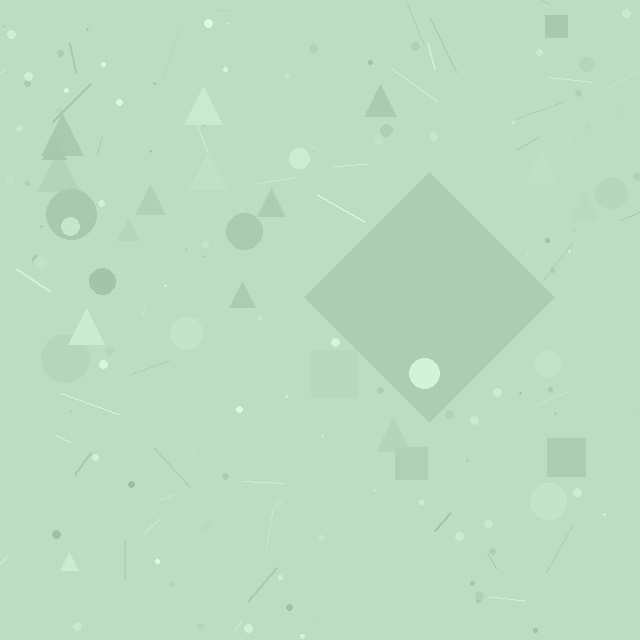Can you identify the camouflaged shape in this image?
The camouflaged shape is a diamond.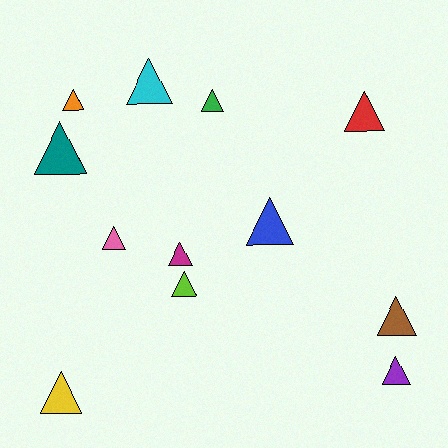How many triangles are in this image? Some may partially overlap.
There are 12 triangles.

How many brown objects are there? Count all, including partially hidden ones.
There is 1 brown object.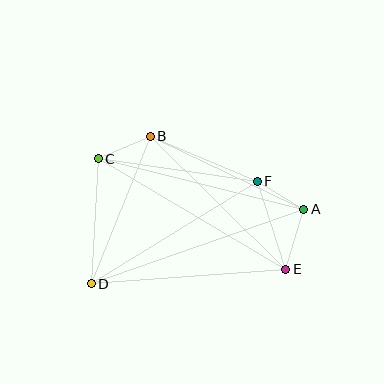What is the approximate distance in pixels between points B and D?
The distance between B and D is approximately 159 pixels.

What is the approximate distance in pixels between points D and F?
The distance between D and F is approximately 195 pixels.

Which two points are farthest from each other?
Points A and D are farthest from each other.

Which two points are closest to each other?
Points A and F are closest to each other.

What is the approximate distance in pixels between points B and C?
The distance between B and C is approximately 56 pixels.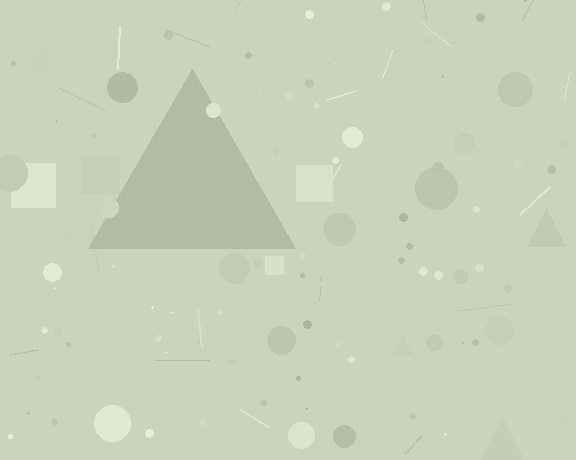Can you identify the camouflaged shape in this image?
The camouflaged shape is a triangle.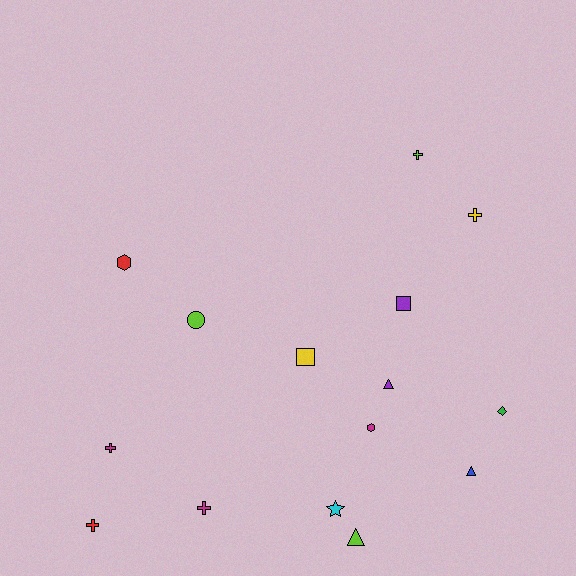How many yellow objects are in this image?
There are 2 yellow objects.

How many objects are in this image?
There are 15 objects.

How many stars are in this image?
There is 1 star.